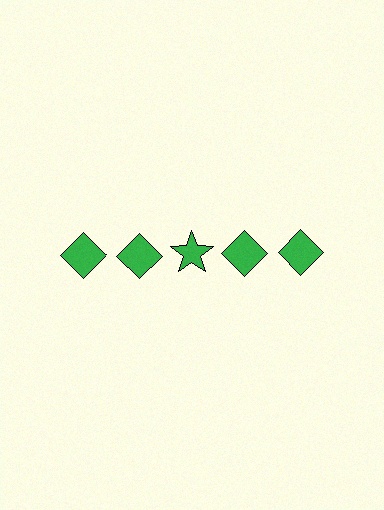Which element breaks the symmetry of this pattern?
The green star in the top row, center column breaks the symmetry. All other shapes are green diamonds.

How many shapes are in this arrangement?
There are 5 shapes arranged in a grid pattern.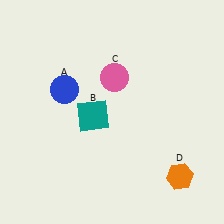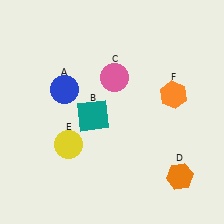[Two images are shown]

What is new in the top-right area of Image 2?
An orange hexagon (F) was added in the top-right area of Image 2.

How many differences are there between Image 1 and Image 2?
There are 2 differences between the two images.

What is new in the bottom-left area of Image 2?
A yellow circle (E) was added in the bottom-left area of Image 2.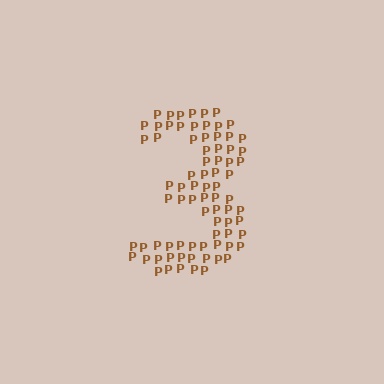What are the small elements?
The small elements are letter P's.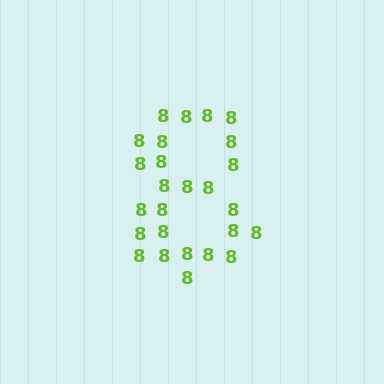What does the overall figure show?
The overall figure shows the digit 8.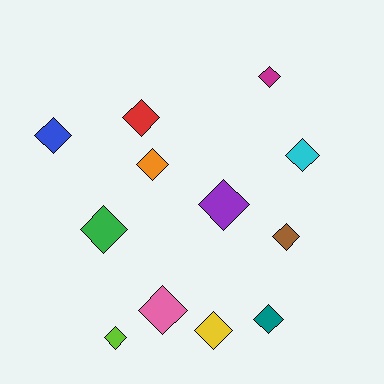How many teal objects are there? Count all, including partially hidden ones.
There is 1 teal object.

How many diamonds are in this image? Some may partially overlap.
There are 12 diamonds.